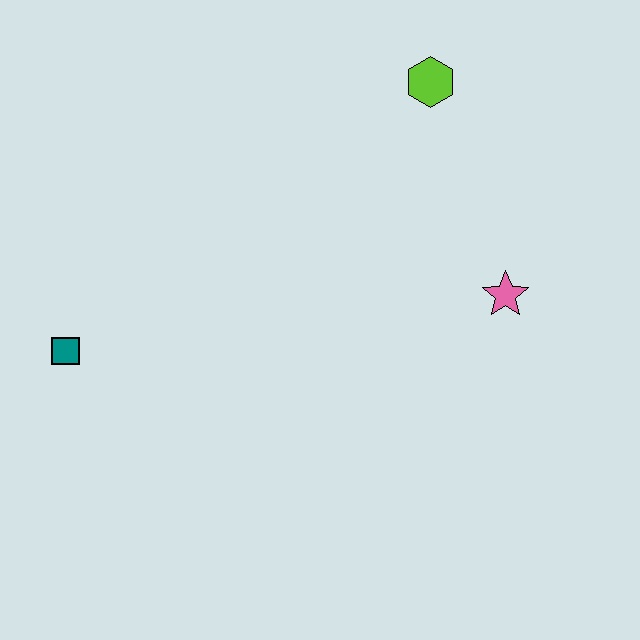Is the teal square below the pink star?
Yes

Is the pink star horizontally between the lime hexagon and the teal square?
No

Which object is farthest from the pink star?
The teal square is farthest from the pink star.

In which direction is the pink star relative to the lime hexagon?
The pink star is below the lime hexagon.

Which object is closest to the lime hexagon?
The pink star is closest to the lime hexagon.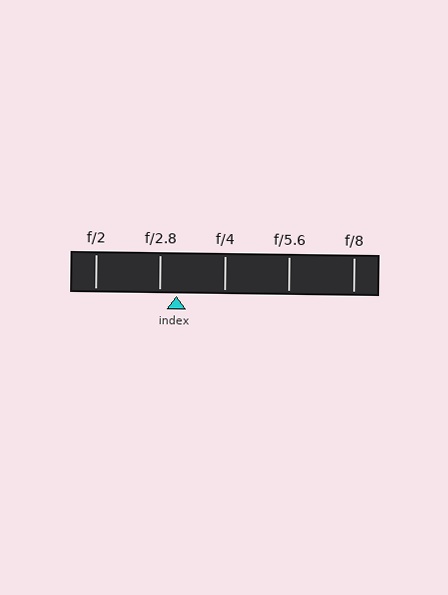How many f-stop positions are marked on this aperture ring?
There are 5 f-stop positions marked.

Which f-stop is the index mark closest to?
The index mark is closest to f/2.8.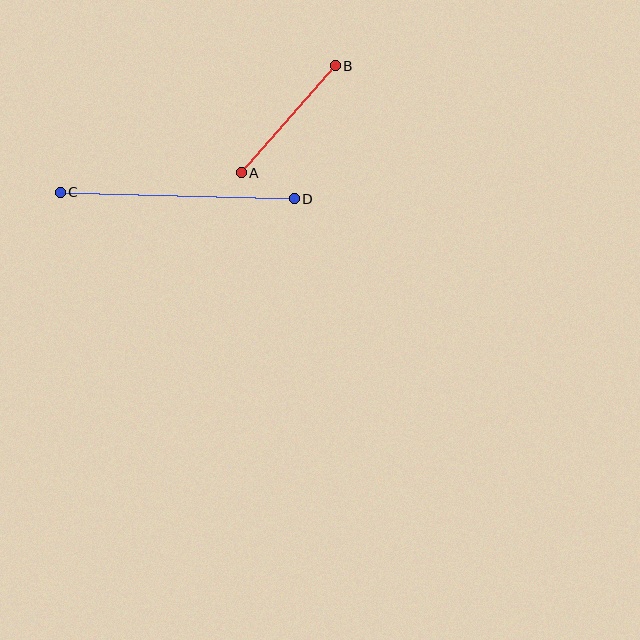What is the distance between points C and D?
The distance is approximately 234 pixels.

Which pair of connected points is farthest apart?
Points C and D are farthest apart.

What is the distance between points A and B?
The distance is approximately 142 pixels.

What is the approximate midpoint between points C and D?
The midpoint is at approximately (177, 196) pixels.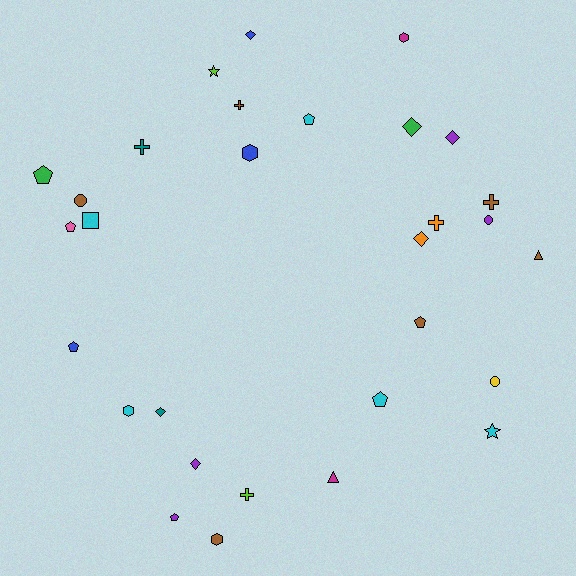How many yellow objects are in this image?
There is 1 yellow object.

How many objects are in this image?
There are 30 objects.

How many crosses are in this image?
There are 5 crosses.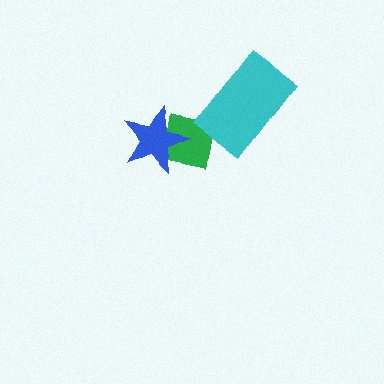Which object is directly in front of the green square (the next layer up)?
The cyan rectangle is directly in front of the green square.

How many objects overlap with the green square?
2 objects overlap with the green square.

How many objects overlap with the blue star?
1 object overlaps with the blue star.